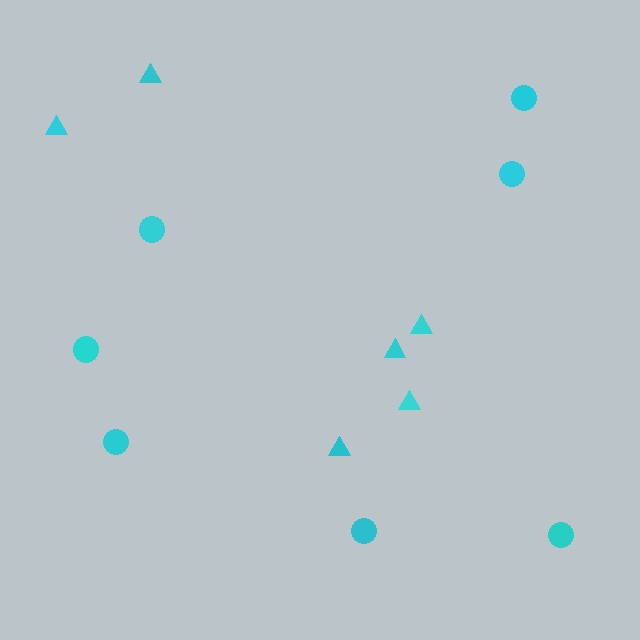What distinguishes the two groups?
There are 2 groups: one group of circles (7) and one group of triangles (6).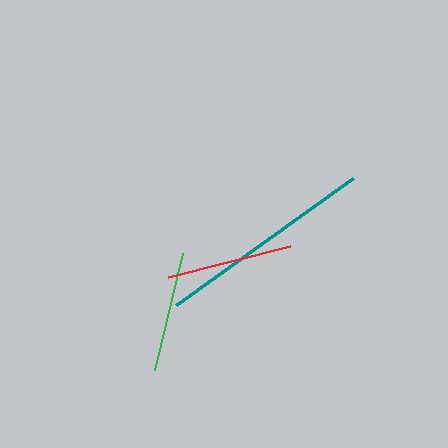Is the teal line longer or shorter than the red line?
The teal line is longer than the red line.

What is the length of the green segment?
The green segment is approximately 120 pixels long.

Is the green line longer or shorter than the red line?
The red line is longer than the green line.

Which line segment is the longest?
The teal line is the longest at approximately 219 pixels.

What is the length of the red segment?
The red segment is approximately 126 pixels long.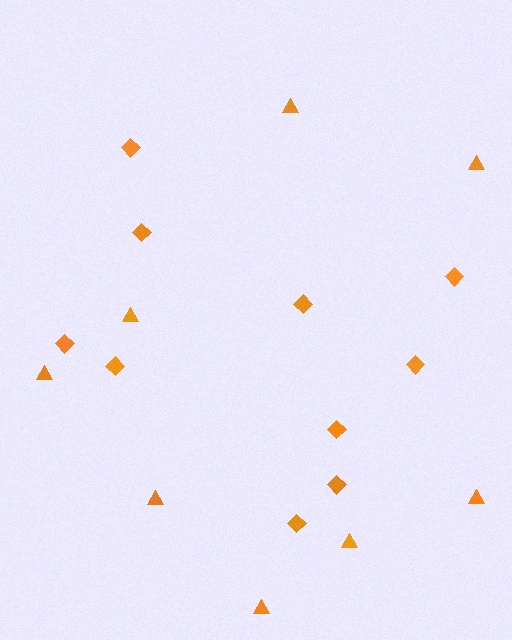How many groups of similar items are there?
There are 2 groups: one group of diamonds (10) and one group of triangles (8).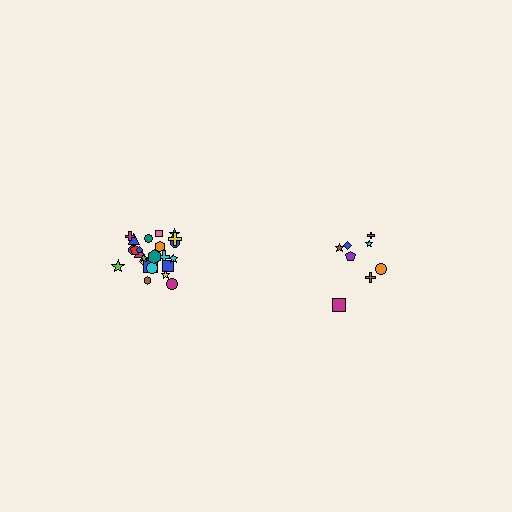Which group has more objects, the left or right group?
The left group.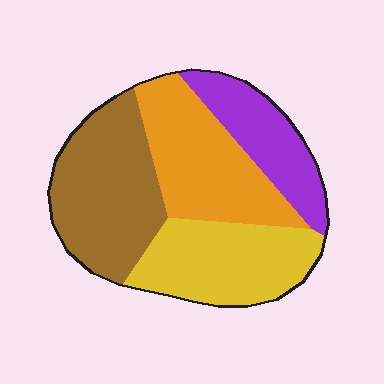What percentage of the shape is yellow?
Yellow covers about 25% of the shape.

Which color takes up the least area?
Purple, at roughly 15%.